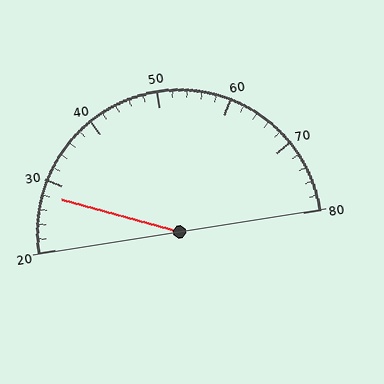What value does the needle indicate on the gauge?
The needle indicates approximately 28.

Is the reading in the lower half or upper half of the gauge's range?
The reading is in the lower half of the range (20 to 80).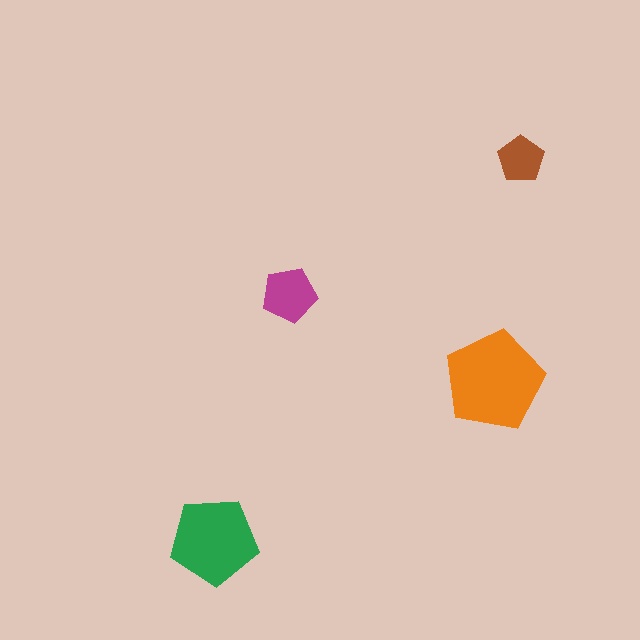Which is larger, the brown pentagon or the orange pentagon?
The orange one.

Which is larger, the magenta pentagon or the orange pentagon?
The orange one.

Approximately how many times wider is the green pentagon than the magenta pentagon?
About 1.5 times wider.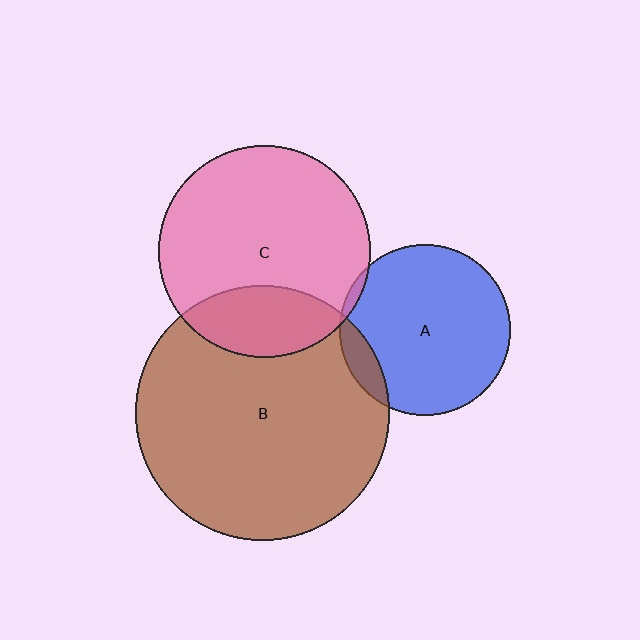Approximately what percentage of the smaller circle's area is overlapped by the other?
Approximately 25%.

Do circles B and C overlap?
Yes.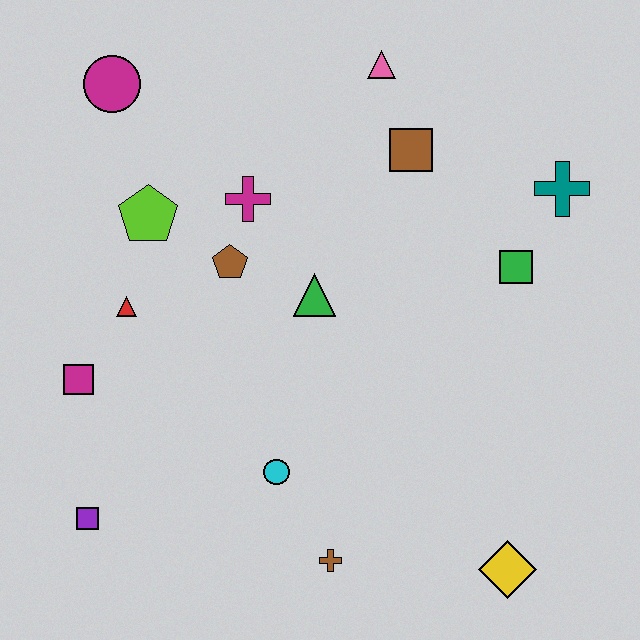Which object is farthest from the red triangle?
The yellow diamond is farthest from the red triangle.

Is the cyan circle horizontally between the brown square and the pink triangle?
No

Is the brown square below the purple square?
No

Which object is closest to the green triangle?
The brown pentagon is closest to the green triangle.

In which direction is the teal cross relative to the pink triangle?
The teal cross is to the right of the pink triangle.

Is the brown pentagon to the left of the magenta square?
No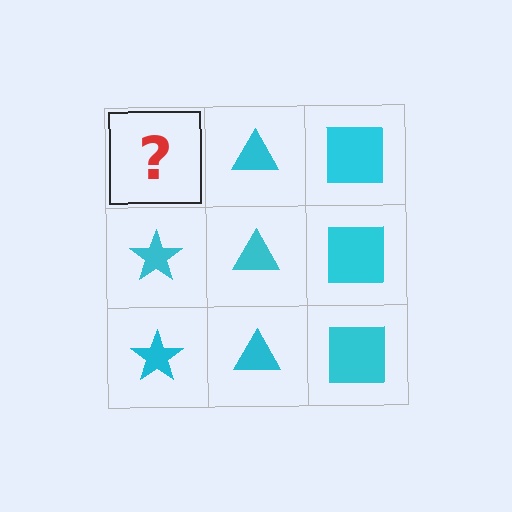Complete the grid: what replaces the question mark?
The question mark should be replaced with a cyan star.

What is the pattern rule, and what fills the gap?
The rule is that each column has a consistent shape. The gap should be filled with a cyan star.